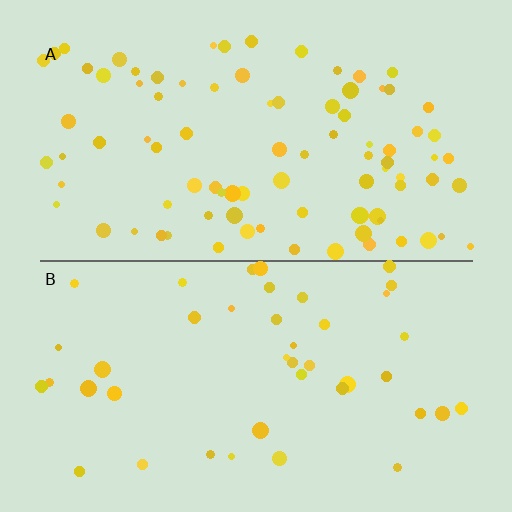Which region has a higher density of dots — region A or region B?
A (the top).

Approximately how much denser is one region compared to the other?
Approximately 2.1× — region A over region B.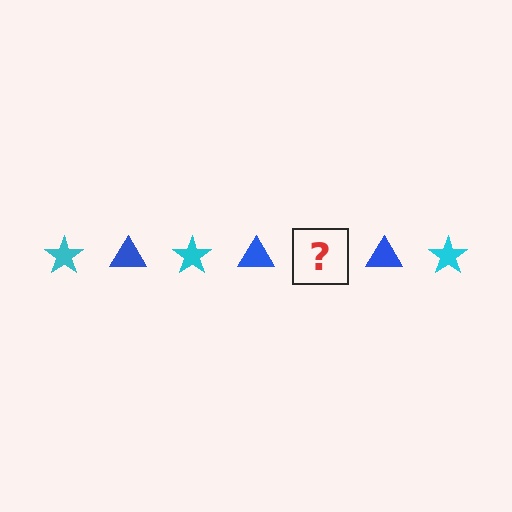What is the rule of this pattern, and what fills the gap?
The rule is that the pattern alternates between cyan star and blue triangle. The gap should be filled with a cyan star.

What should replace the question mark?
The question mark should be replaced with a cyan star.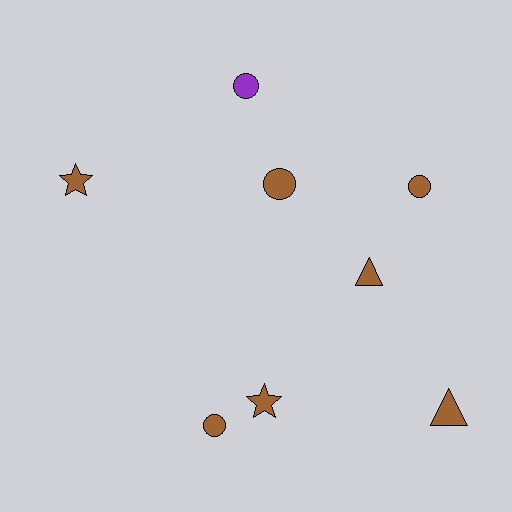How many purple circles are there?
There is 1 purple circle.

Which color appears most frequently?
Brown, with 7 objects.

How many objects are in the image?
There are 8 objects.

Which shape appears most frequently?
Circle, with 4 objects.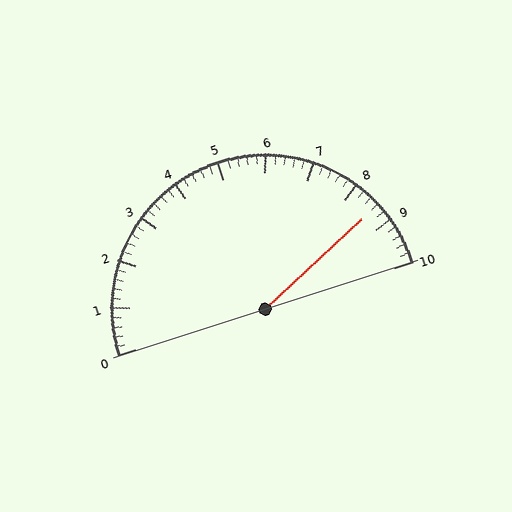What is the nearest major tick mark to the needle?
The nearest major tick mark is 9.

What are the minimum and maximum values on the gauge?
The gauge ranges from 0 to 10.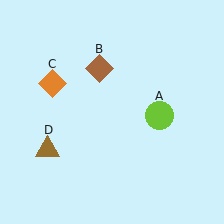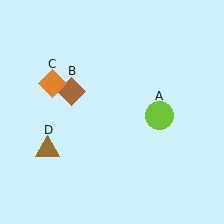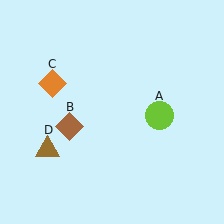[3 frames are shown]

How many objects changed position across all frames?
1 object changed position: brown diamond (object B).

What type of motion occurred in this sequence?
The brown diamond (object B) rotated counterclockwise around the center of the scene.